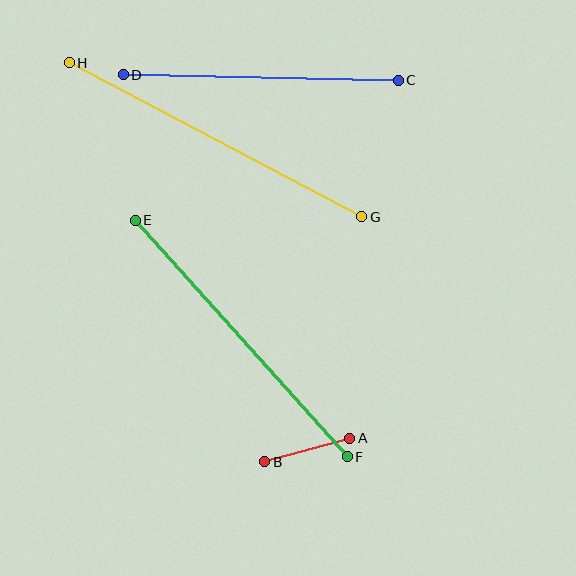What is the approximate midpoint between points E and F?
The midpoint is at approximately (241, 339) pixels.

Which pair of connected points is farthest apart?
Points G and H are farthest apart.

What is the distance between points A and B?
The distance is approximately 88 pixels.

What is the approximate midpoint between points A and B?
The midpoint is at approximately (307, 450) pixels.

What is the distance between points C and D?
The distance is approximately 275 pixels.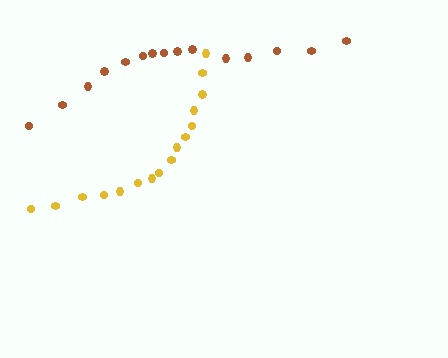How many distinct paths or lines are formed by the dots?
There are 2 distinct paths.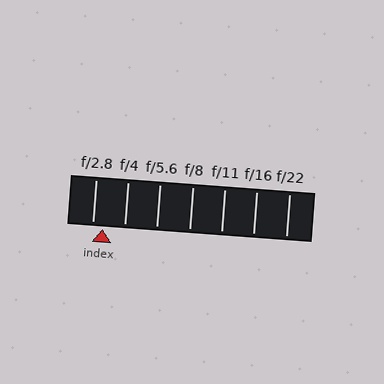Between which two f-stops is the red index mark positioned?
The index mark is between f/2.8 and f/4.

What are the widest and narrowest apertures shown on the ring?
The widest aperture shown is f/2.8 and the narrowest is f/22.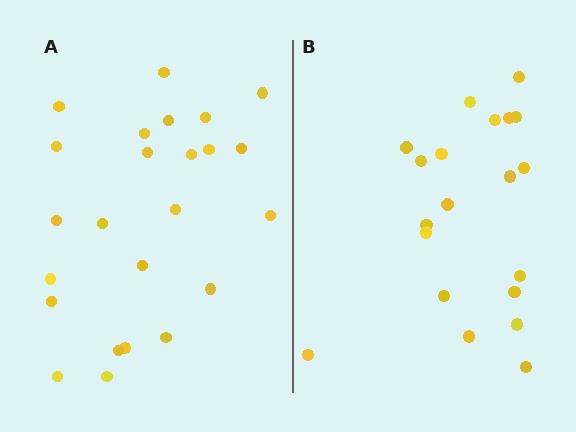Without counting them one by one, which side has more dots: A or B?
Region A (the left region) has more dots.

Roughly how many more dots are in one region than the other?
Region A has about 4 more dots than region B.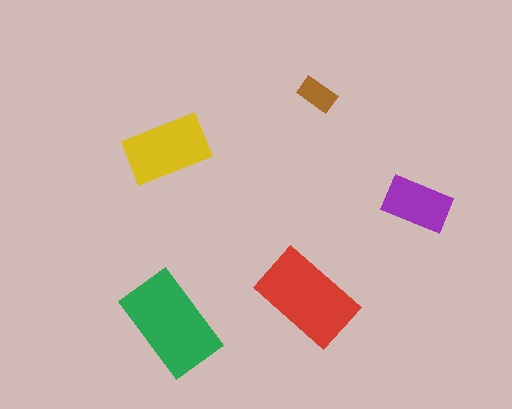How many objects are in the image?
There are 5 objects in the image.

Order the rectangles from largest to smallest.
the green one, the red one, the yellow one, the purple one, the brown one.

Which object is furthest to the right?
The purple rectangle is rightmost.